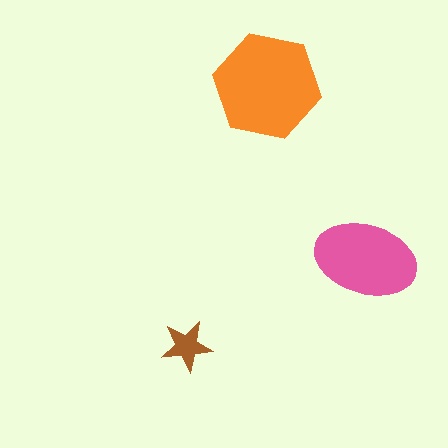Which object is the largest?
The orange hexagon.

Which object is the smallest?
The brown star.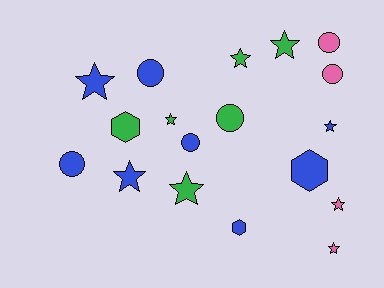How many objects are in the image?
There are 18 objects.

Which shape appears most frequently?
Star, with 9 objects.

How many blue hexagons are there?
There are 2 blue hexagons.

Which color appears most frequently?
Blue, with 8 objects.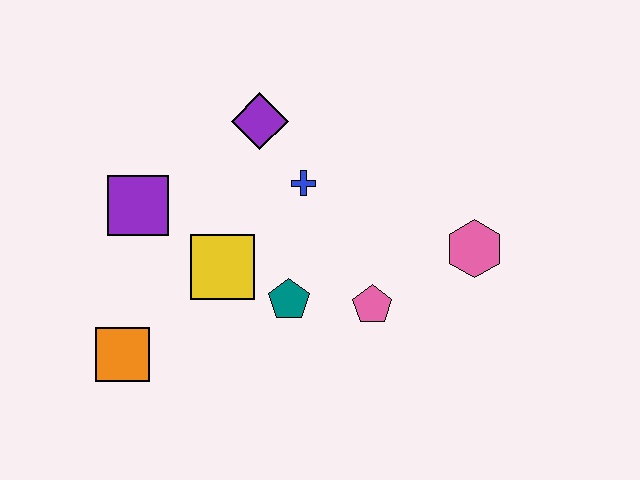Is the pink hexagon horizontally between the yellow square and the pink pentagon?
No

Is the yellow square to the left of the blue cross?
Yes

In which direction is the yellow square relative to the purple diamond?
The yellow square is below the purple diamond.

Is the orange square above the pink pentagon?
No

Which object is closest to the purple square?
The yellow square is closest to the purple square.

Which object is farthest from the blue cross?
The orange square is farthest from the blue cross.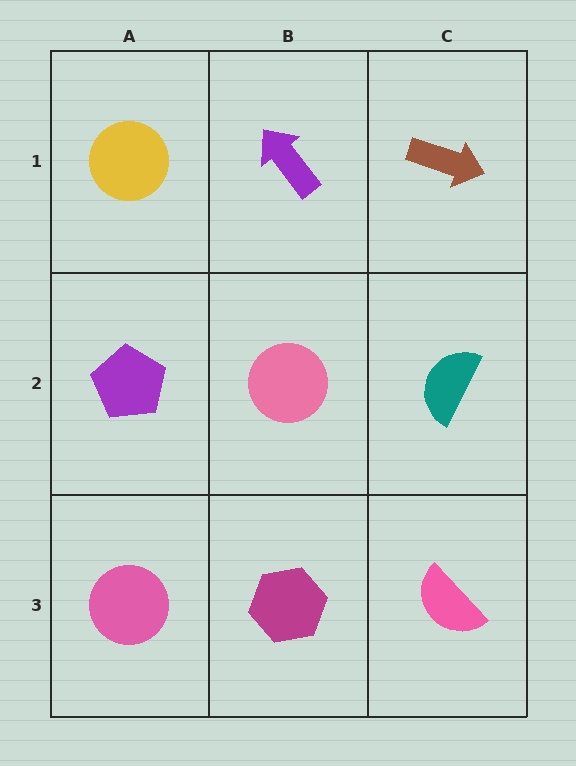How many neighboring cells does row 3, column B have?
3.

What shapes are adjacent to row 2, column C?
A brown arrow (row 1, column C), a pink semicircle (row 3, column C), a pink circle (row 2, column B).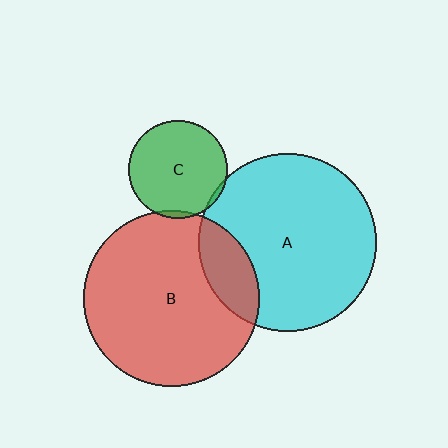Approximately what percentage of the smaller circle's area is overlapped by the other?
Approximately 5%.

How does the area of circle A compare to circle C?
Approximately 3.2 times.